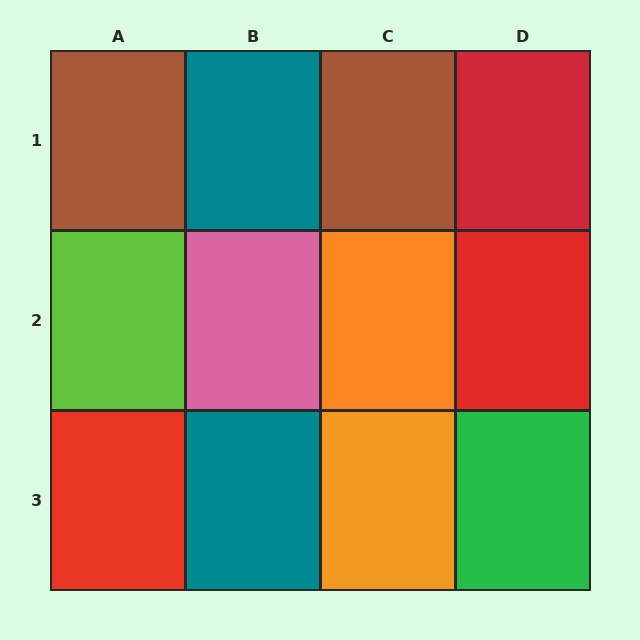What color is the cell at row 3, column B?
Teal.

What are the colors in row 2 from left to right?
Lime, pink, orange, red.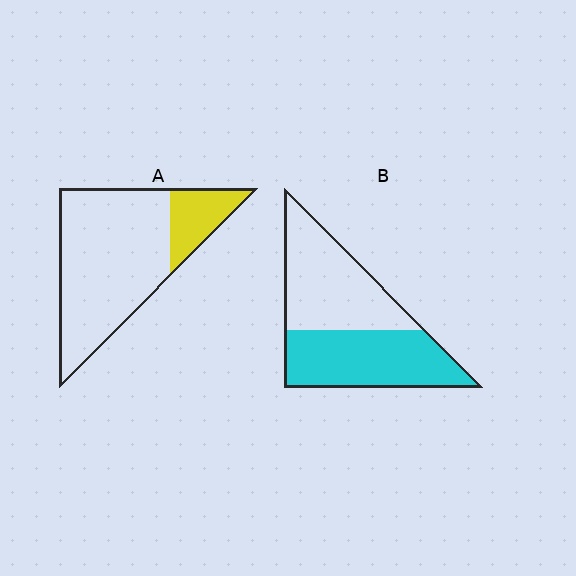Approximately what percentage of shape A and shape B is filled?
A is approximately 20% and B is approximately 50%.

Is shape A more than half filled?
No.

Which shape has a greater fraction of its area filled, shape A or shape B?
Shape B.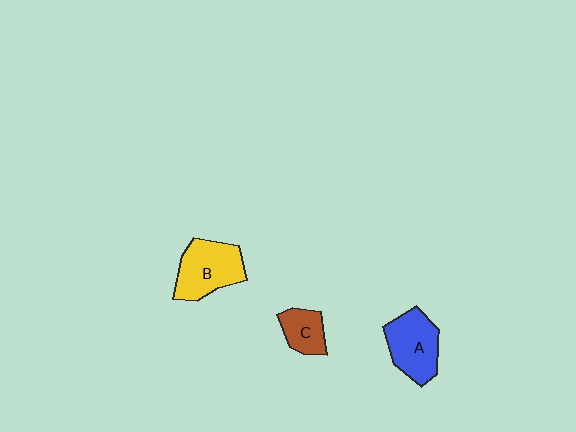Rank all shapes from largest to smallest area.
From largest to smallest: B (yellow), A (blue), C (brown).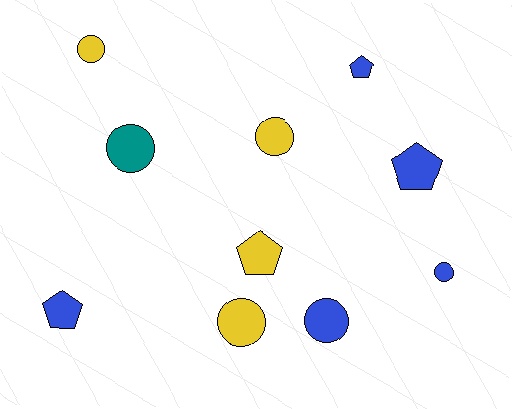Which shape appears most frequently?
Circle, with 6 objects.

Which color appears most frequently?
Blue, with 5 objects.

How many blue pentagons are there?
There are 3 blue pentagons.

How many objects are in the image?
There are 10 objects.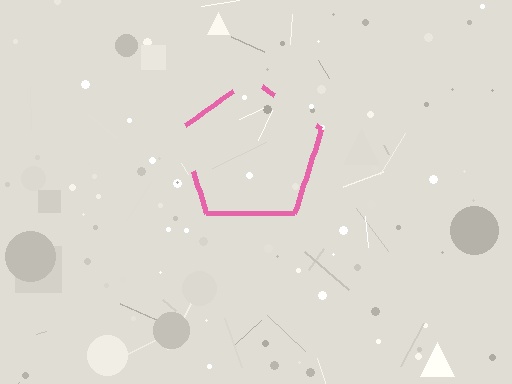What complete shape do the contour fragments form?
The contour fragments form a pentagon.